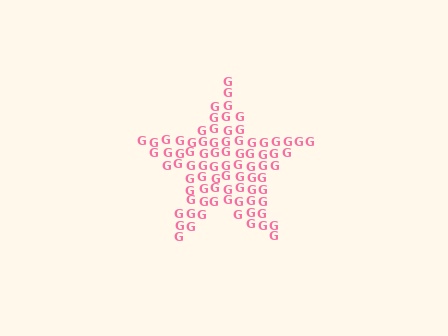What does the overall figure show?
The overall figure shows a star.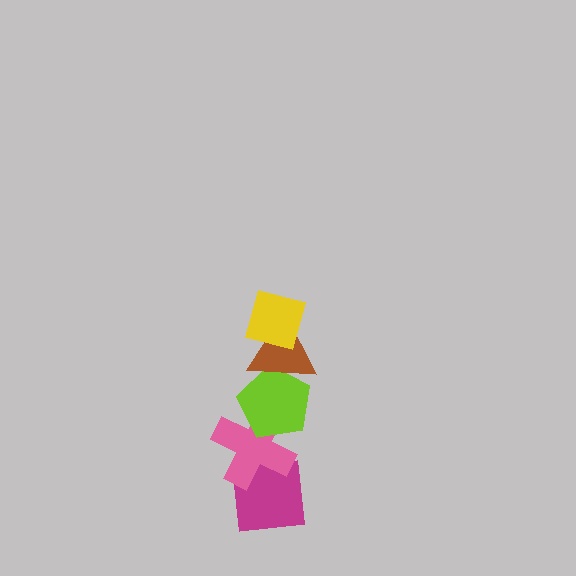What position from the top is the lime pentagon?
The lime pentagon is 3rd from the top.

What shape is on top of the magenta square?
The pink cross is on top of the magenta square.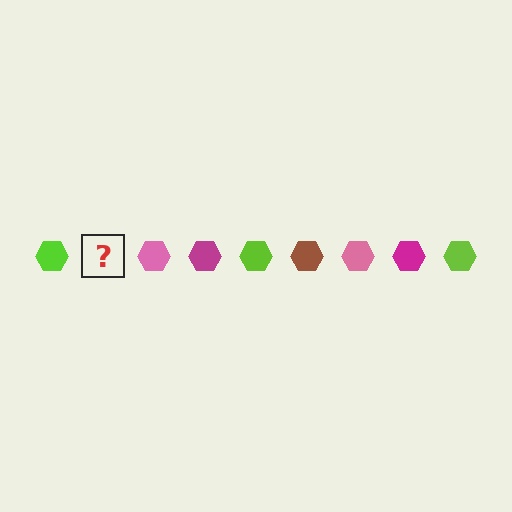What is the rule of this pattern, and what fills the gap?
The rule is that the pattern cycles through lime, brown, pink, magenta hexagons. The gap should be filled with a brown hexagon.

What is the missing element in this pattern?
The missing element is a brown hexagon.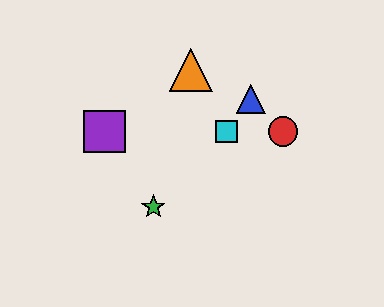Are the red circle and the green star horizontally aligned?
No, the red circle is at y≈132 and the green star is at y≈207.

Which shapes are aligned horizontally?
The red circle, the yellow star, the purple square, the cyan square are aligned horizontally.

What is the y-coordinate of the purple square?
The purple square is at y≈132.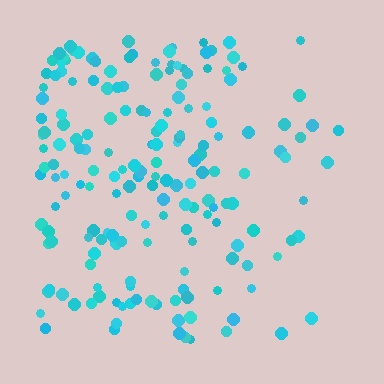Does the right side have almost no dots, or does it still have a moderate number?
Still a moderate number, just noticeably fewer than the left.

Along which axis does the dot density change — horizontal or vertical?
Horizontal.